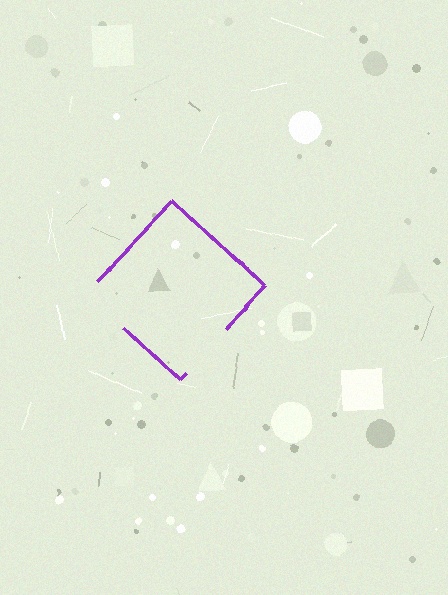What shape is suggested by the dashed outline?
The dashed outline suggests a diamond.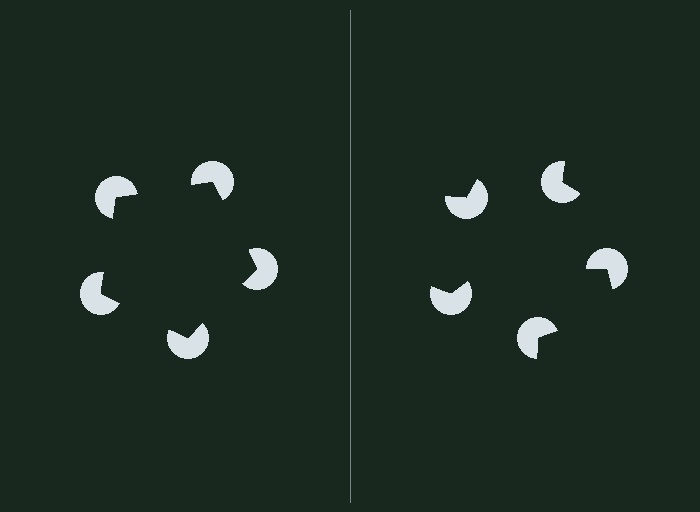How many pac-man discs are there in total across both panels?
10 — 5 on each side.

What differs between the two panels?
The pac-man discs are positioned identically on both sides; only the wedge orientations differ. On the left they align to a pentagon; on the right they are misaligned.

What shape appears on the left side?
An illusory pentagon.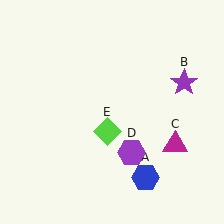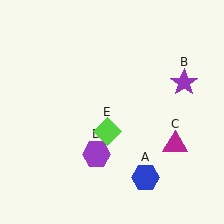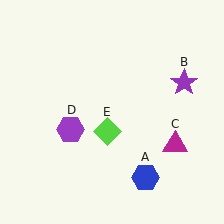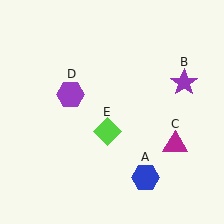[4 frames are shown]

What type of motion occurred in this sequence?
The purple hexagon (object D) rotated clockwise around the center of the scene.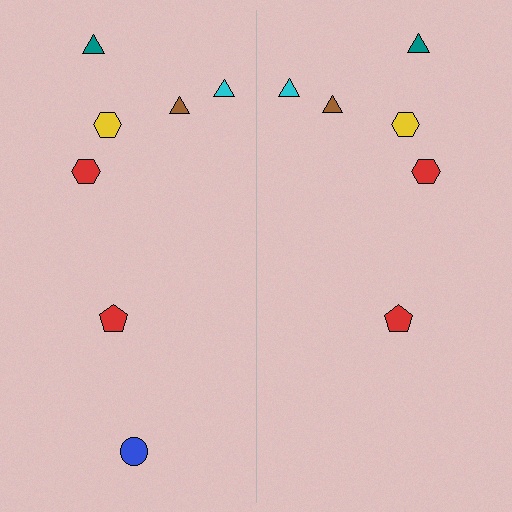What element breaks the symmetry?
A blue circle is missing from the right side.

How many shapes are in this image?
There are 13 shapes in this image.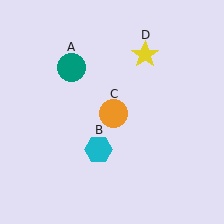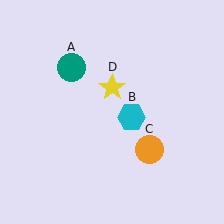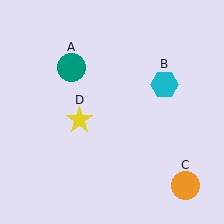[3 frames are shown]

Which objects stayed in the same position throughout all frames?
Teal circle (object A) remained stationary.